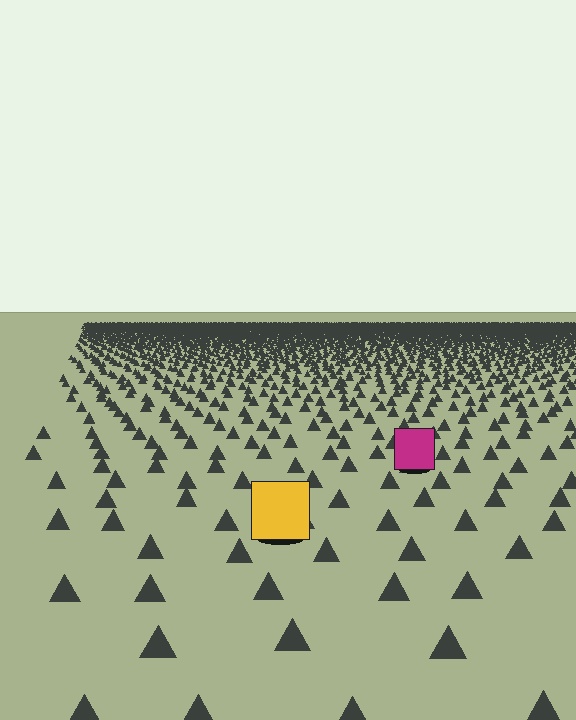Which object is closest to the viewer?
The yellow square is closest. The texture marks near it are larger and more spread out.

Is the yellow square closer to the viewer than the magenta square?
Yes. The yellow square is closer — you can tell from the texture gradient: the ground texture is coarser near it.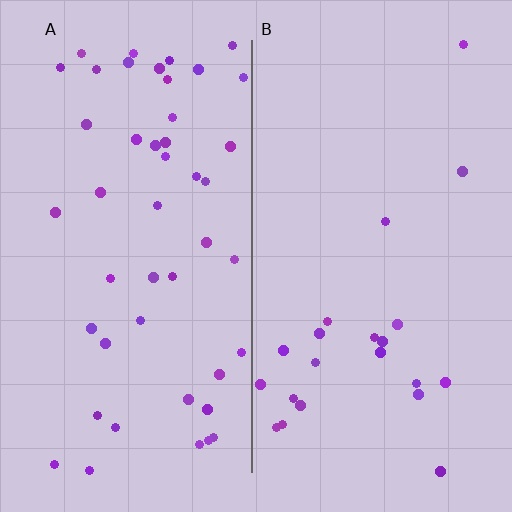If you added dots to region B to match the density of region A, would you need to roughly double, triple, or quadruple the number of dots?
Approximately double.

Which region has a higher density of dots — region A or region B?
A (the left).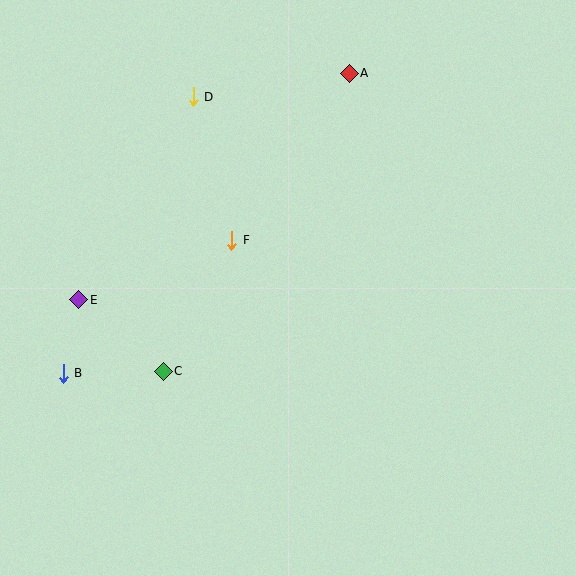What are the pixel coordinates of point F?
Point F is at (231, 240).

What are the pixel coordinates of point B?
Point B is at (63, 373).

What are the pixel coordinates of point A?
Point A is at (349, 73).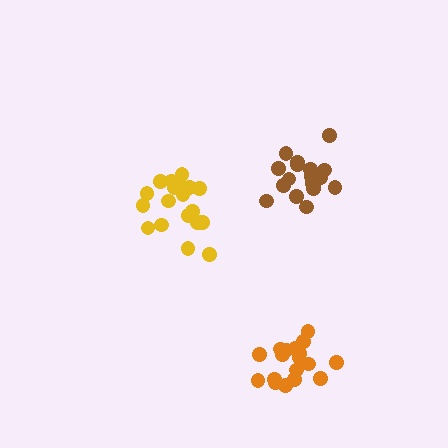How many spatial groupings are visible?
There are 3 spatial groupings.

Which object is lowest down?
The orange cluster is bottommost.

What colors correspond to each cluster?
The clusters are colored: yellow, orange, brown.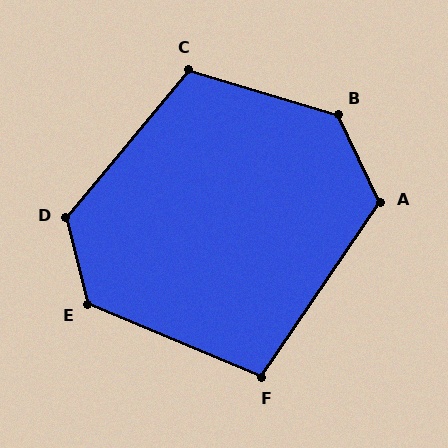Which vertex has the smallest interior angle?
F, at approximately 101 degrees.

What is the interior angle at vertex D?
Approximately 126 degrees (obtuse).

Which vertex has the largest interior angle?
B, at approximately 132 degrees.